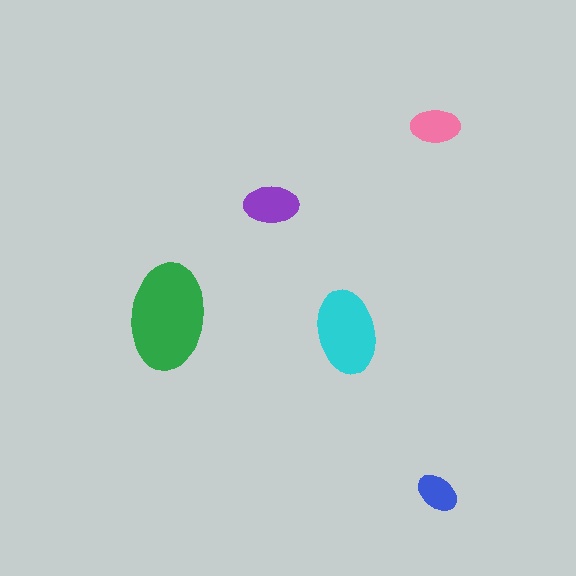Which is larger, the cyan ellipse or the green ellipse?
The green one.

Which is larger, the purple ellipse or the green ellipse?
The green one.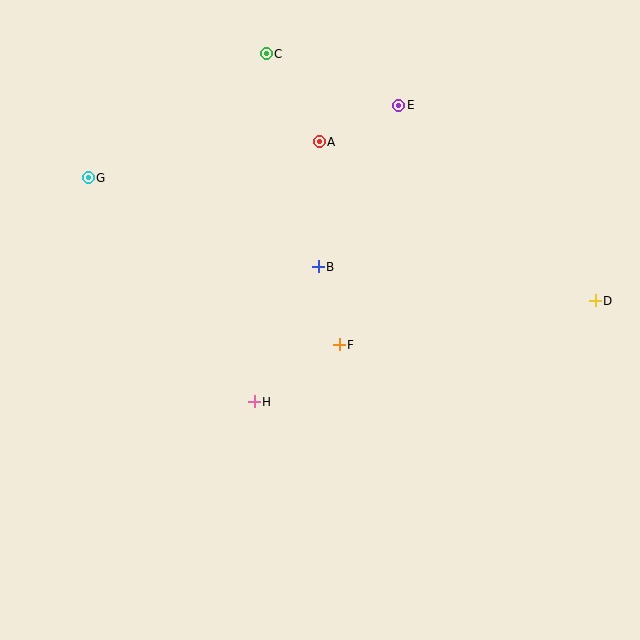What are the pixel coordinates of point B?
Point B is at (318, 267).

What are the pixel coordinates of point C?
Point C is at (266, 54).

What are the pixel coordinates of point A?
Point A is at (319, 142).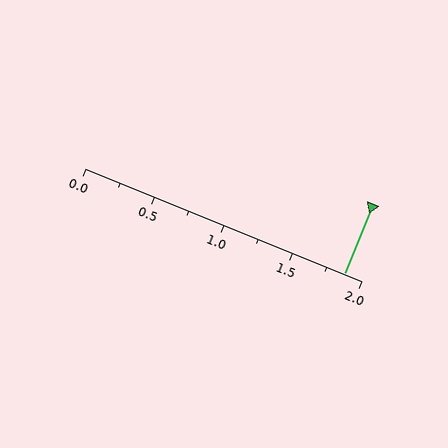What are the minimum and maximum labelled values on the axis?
The axis runs from 0.0 to 2.0.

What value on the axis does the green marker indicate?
The marker indicates approximately 1.88.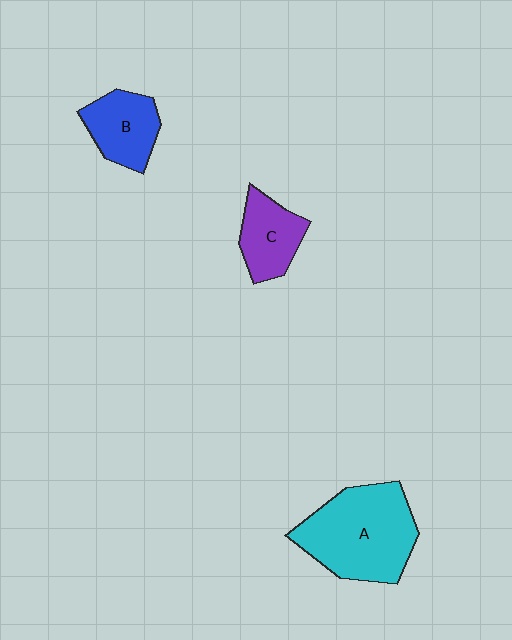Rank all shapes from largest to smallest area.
From largest to smallest: A (cyan), B (blue), C (purple).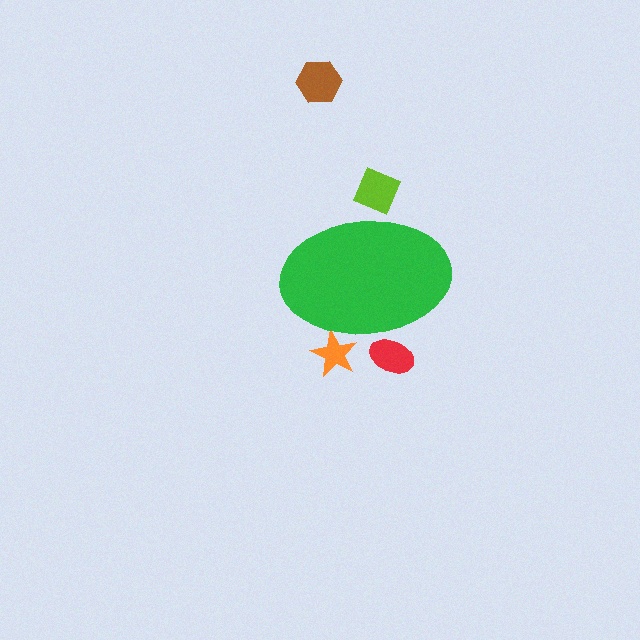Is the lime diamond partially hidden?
Yes, the lime diamond is partially hidden behind the green ellipse.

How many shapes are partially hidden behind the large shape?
3 shapes are partially hidden.